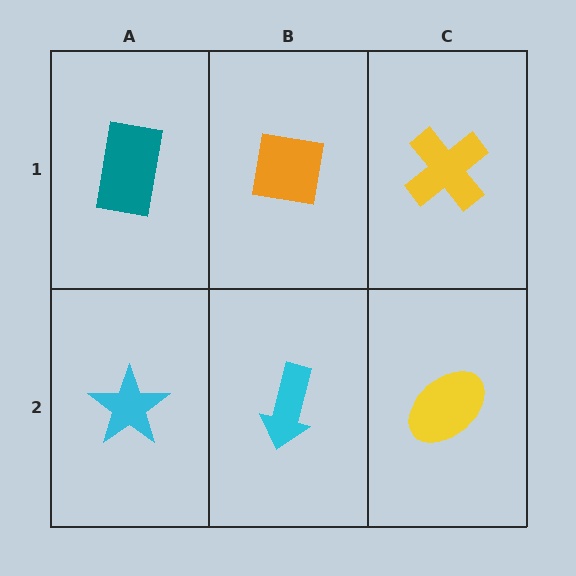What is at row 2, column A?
A cyan star.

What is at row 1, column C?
A yellow cross.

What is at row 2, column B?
A cyan arrow.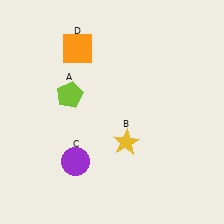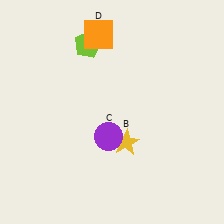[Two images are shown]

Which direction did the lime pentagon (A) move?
The lime pentagon (A) moved up.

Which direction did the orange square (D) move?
The orange square (D) moved right.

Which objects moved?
The objects that moved are: the lime pentagon (A), the purple circle (C), the orange square (D).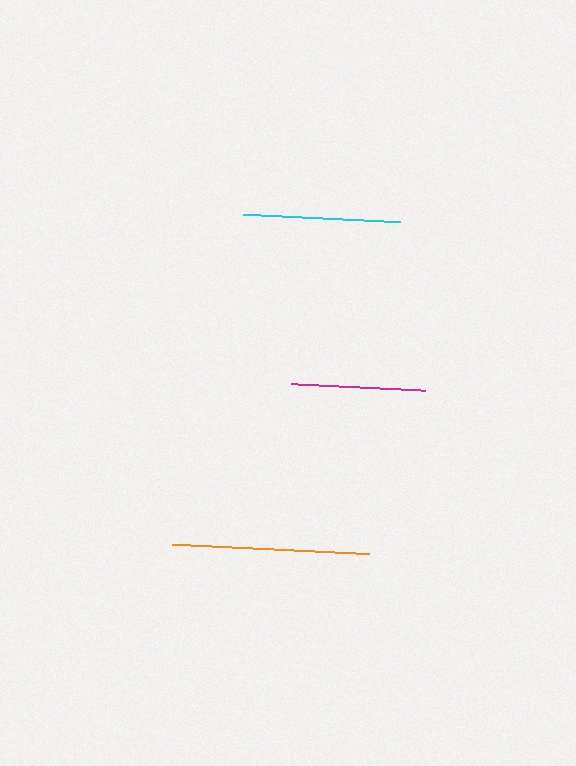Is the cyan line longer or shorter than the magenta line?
The cyan line is longer than the magenta line.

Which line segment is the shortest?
The magenta line is the shortest at approximately 134 pixels.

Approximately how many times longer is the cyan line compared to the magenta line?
The cyan line is approximately 1.2 times the length of the magenta line.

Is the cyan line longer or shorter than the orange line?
The orange line is longer than the cyan line.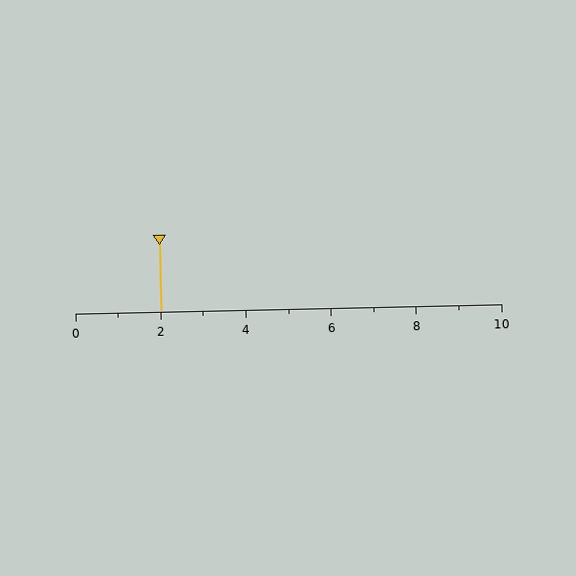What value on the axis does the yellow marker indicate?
The marker indicates approximately 2.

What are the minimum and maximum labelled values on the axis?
The axis runs from 0 to 10.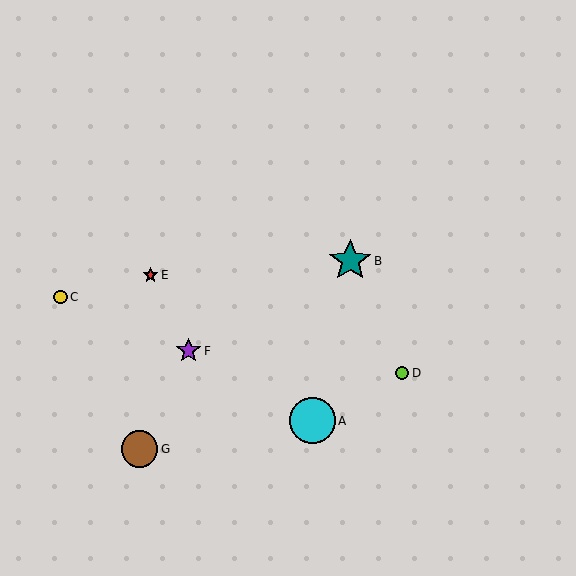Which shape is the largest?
The cyan circle (labeled A) is the largest.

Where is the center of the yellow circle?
The center of the yellow circle is at (60, 297).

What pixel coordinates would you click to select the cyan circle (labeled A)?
Click at (312, 421) to select the cyan circle A.